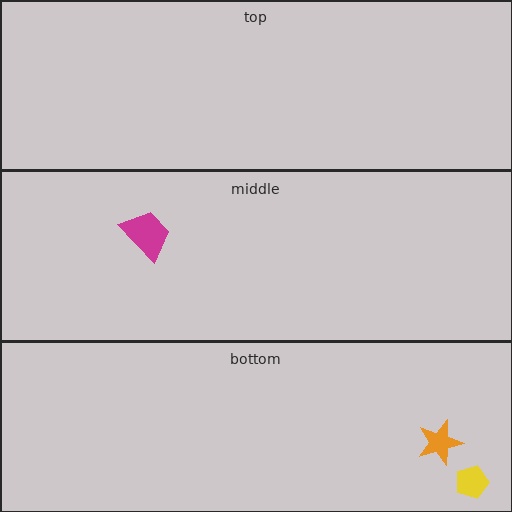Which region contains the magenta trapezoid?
The middle region.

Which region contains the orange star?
The bottom region.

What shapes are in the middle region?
The magenta trapezoid.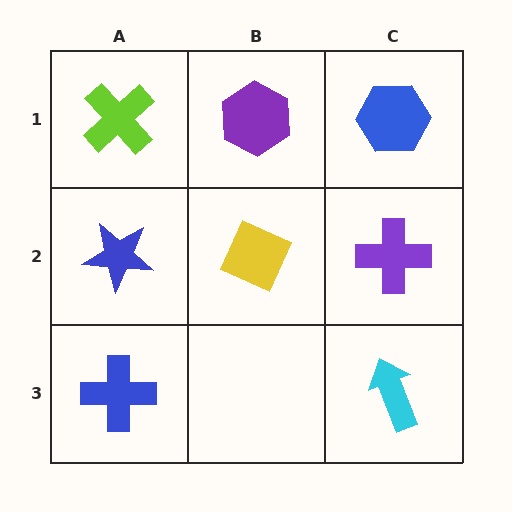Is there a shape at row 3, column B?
No, that cell is empty.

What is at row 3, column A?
A blue cross.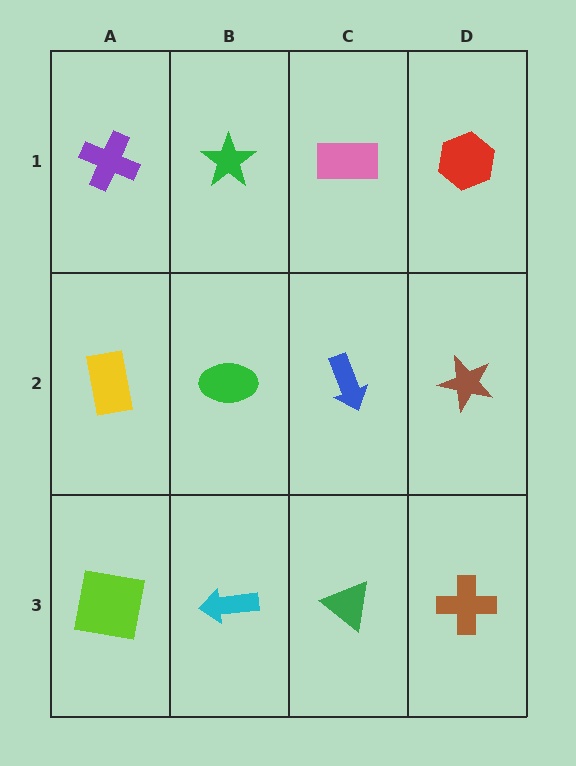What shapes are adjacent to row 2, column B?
A green star (row 1, column B), a cyan arrow (row 3, column B), a yellow rectangle (row 2, column A), a blue arrow (row 2, column C).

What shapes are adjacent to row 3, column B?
A green ellipse (row 2, column B), a lime square (row 3, column A), a green triangle (row 3, column C).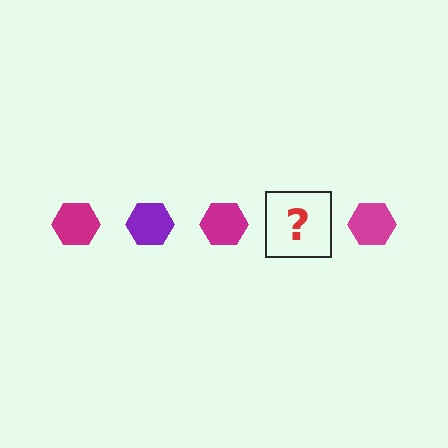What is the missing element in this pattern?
The missing element is a purple hexagon.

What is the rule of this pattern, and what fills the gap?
The rule is that the pattern cycles through magenta, purple hexagons. The gap should be filled with a purple hexagon.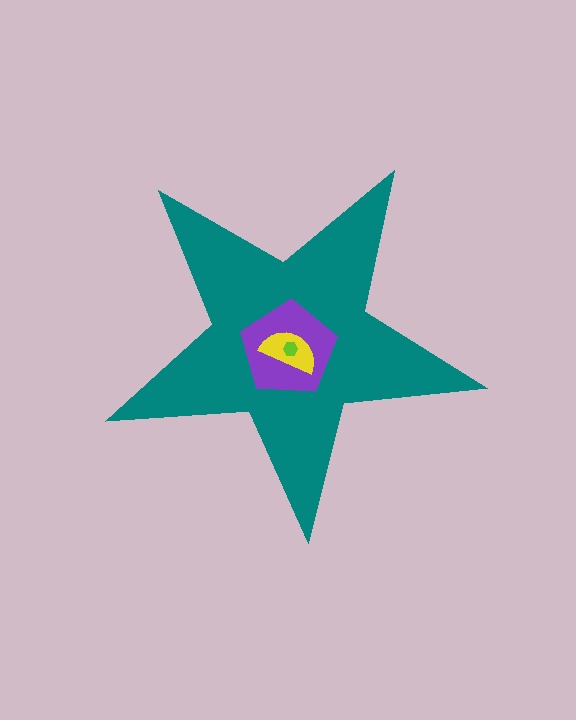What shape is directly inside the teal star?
The purple pentagon.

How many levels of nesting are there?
4.